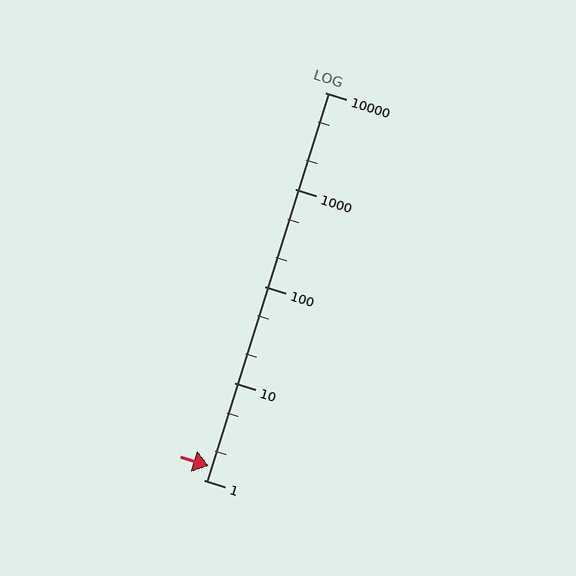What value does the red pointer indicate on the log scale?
The pointer indicates approximately 1.4.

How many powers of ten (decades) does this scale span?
The scale spans 4 decades, from 1 to 10000.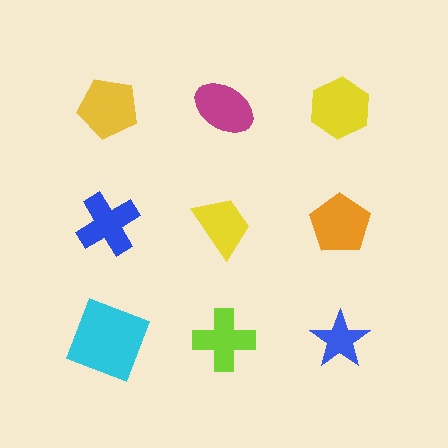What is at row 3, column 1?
A cyan square.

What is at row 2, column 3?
An orange pentagon.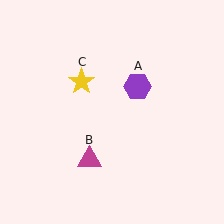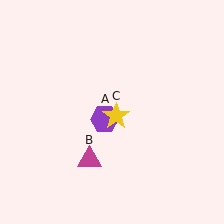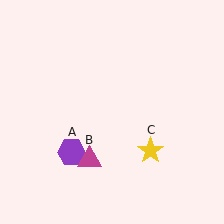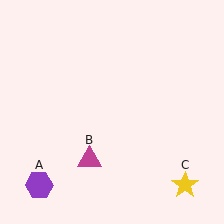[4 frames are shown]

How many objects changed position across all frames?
2 objects changed position: purple hexagon (object A), yellow star (object C).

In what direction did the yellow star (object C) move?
The yellow star (object C) moved down and to the right.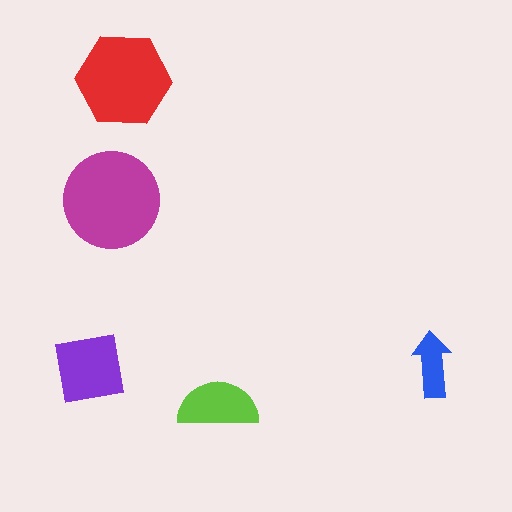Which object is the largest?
The magenta circle.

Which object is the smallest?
The blue arrow.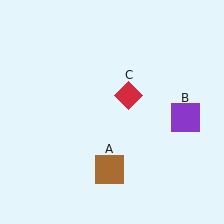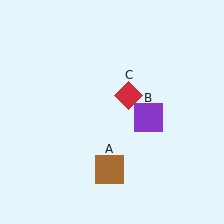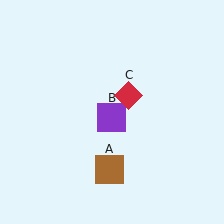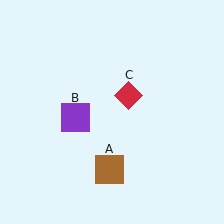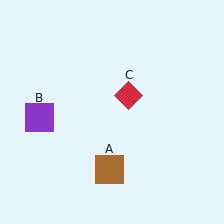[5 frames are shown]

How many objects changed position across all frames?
1 object changed position: purple square (object B).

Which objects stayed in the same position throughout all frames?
Brown square (object A) and red diamond (object C) remained stationary.